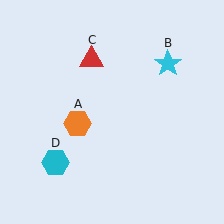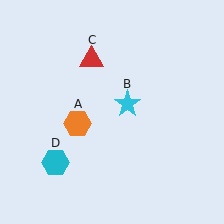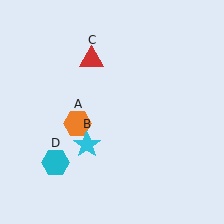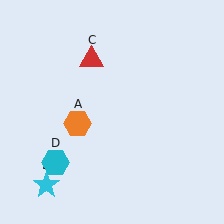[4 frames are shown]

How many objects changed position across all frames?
1 object changed position: cyan star (object B).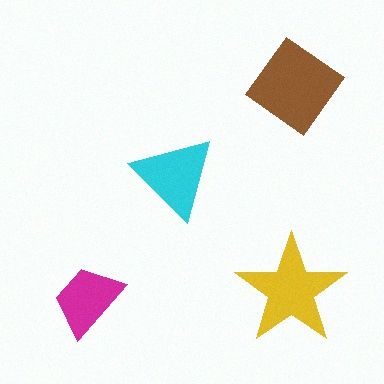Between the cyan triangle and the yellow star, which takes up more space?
The yellow star.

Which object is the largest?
The brown diamond.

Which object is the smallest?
The magenta trapezoid.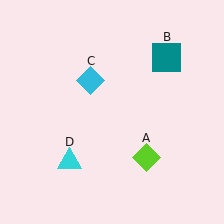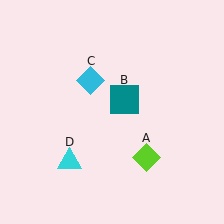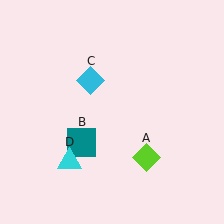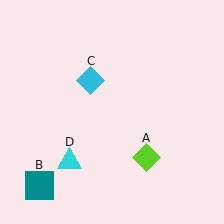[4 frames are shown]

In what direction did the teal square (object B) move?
The teal square (object B) moved down and to the left.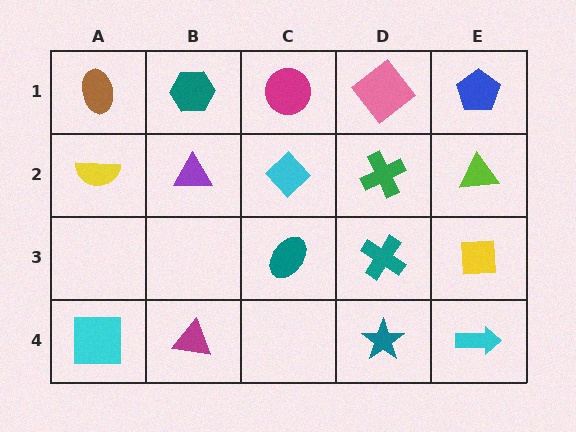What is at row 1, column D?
A pink diamond.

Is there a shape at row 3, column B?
No, that cell is empty.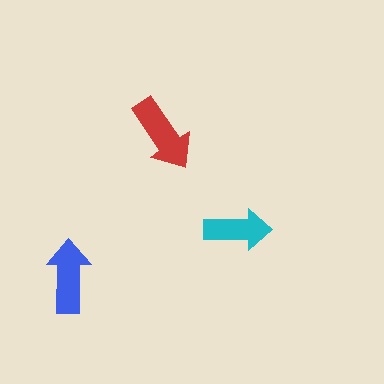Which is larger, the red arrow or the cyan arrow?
The red one.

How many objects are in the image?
There are 3 objects in the image.